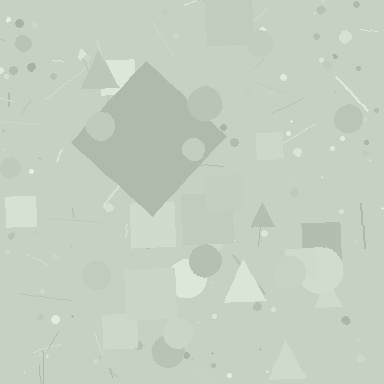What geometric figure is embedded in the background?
A diamond is embedded in the background.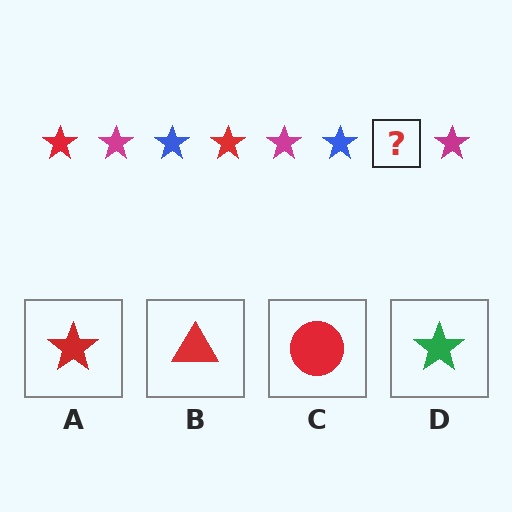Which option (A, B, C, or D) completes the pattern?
A.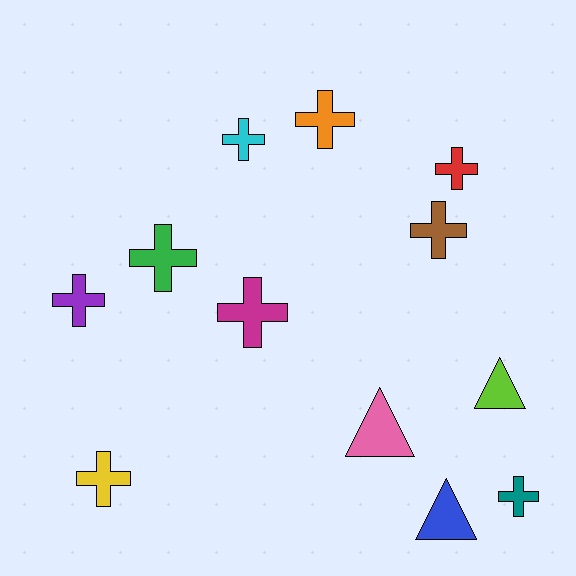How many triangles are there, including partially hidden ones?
There are 3 triangles.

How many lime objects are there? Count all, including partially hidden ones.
There is 1 lime object.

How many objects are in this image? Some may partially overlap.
There are 12 objects.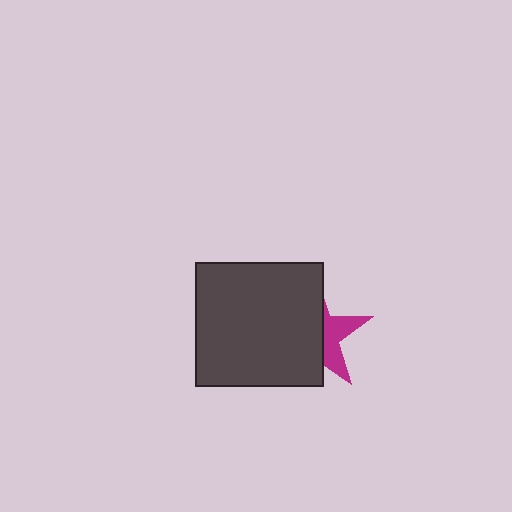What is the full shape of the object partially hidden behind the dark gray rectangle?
The partially hidden object is a magenta star.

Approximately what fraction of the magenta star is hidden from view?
Roughly 65% of the magenta star is hidden behind the dark gray rectangle.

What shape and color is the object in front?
The object in front is a dark gray rectangle.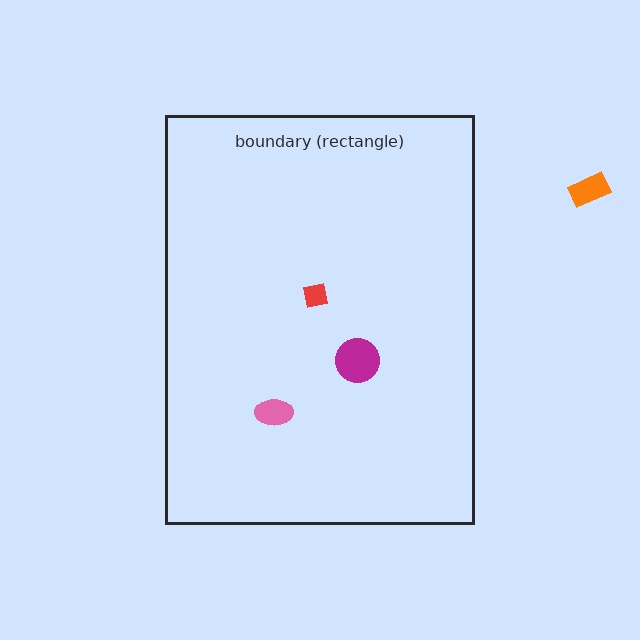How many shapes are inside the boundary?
3 inside, 1 outside.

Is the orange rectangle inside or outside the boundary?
Outside.